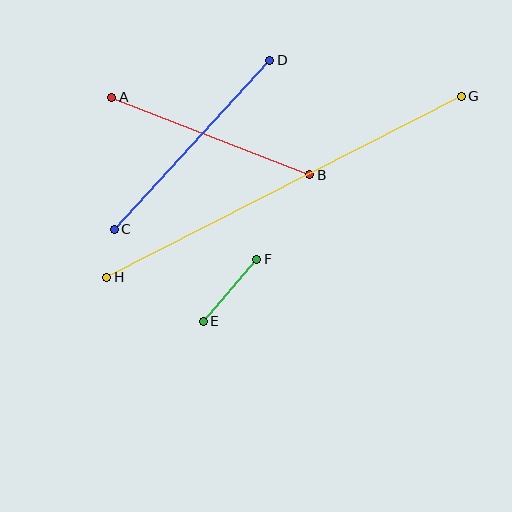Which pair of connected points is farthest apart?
Points G and H are farthest apart.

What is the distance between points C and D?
The distance is approximately 230 pixels.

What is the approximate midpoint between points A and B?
The midpoint is at approximately (211, 136) pixels.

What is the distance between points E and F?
The distance is approximately 82 pixels.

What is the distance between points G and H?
The distance is approximately 398 pixels.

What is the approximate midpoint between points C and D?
The midpoint is at approximately (192, 145) pixels.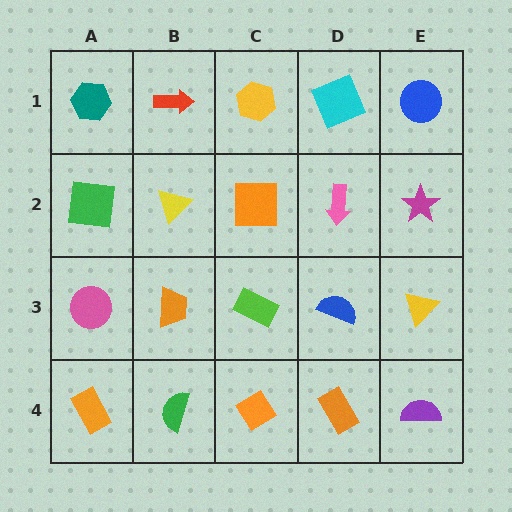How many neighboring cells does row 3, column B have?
4.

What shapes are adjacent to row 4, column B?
An orange trapezoid (row 3, column B), an orange rectangle (row 4, column A), an orange diamond (row 4, column C).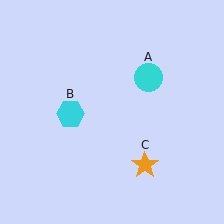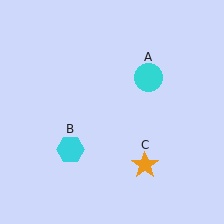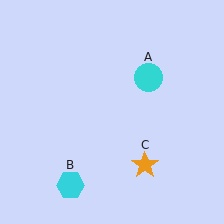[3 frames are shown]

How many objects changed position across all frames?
1 object changed position: cyan hexagon (object B).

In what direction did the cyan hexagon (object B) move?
The cyan hexagon (object B) moved down.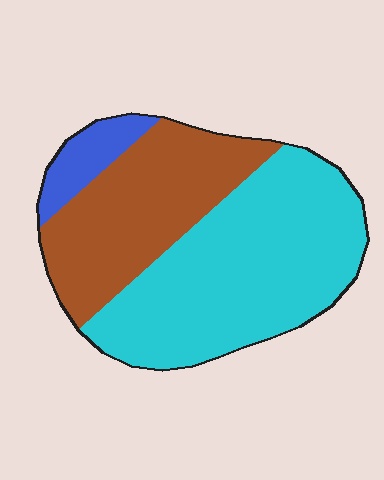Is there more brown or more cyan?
Cyan.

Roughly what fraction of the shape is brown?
Brown covers 36% of the shape.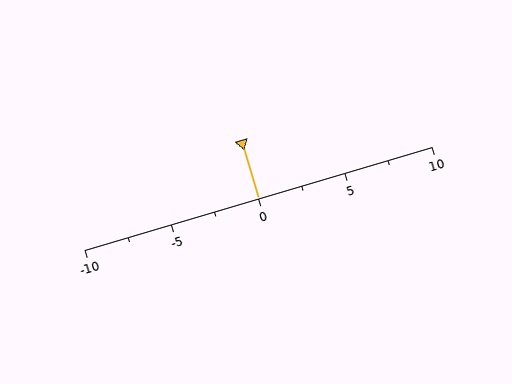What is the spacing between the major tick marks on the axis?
The major ticks are spaced 5 apart.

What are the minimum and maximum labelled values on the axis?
The axis runs from -10 to 10.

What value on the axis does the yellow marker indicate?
The marker indicates approximately 0.